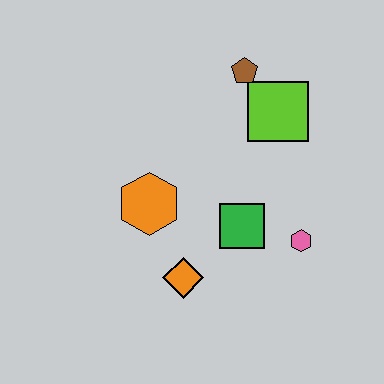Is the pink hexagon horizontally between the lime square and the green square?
No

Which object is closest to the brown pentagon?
The lime square is closest to the brown pentagon.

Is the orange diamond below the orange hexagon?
Yes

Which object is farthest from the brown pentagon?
The orange diamond is farthest from the brown pentagon.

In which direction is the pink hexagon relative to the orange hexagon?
The pink hexagon is to the right of the orange hexagon.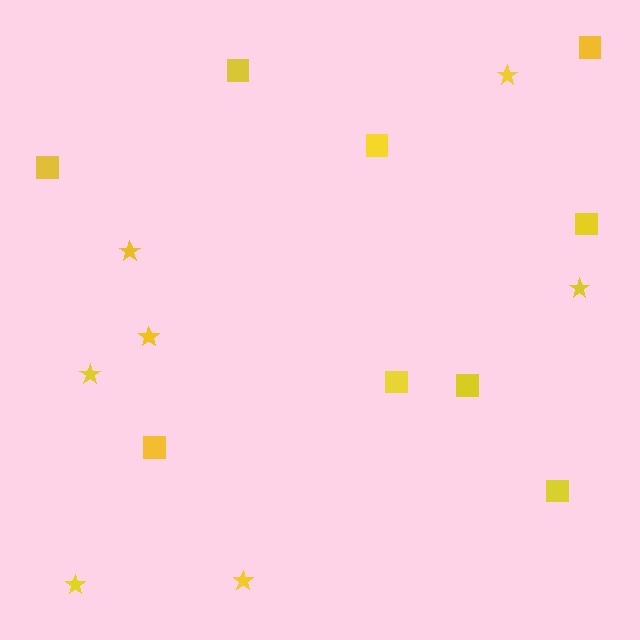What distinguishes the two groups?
There are 2 groups: one group of squares (9) and one group of stars (7).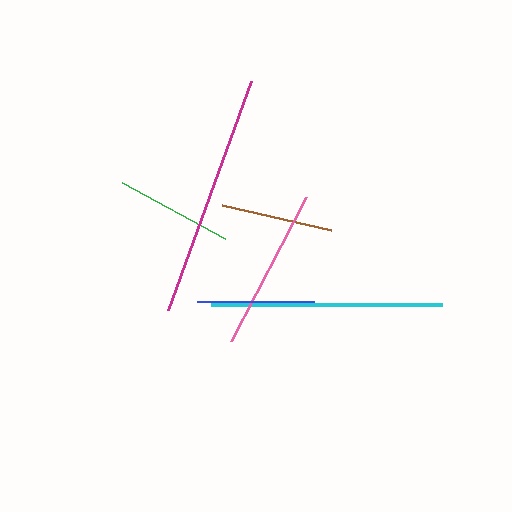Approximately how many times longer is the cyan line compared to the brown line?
The cyan line is approximately 2.1 times the length of the brown line.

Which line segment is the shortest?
The brown line is the shortest at approximately 112 pixels.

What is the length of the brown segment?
The brown segment is approximately 112 pixels long.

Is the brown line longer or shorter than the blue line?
The blue line is longer than the brown line.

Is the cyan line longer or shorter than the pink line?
The cyan line is longer than the pink line.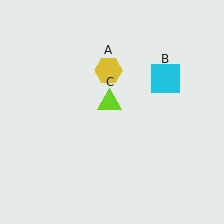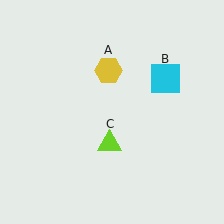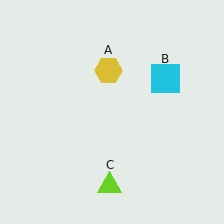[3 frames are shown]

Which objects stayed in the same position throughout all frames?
Yellow hexagon (object A) and cyan square (object B) remained stationary.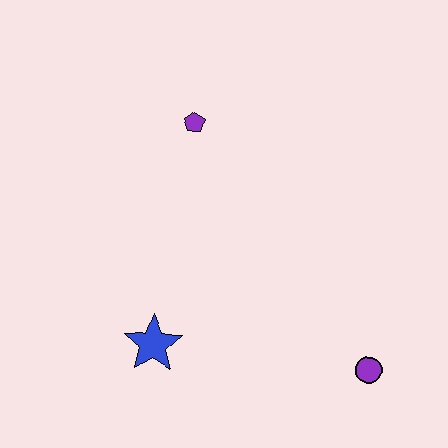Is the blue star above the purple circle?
Yes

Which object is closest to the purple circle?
The blue star is closest to the purple circle.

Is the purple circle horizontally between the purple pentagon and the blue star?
No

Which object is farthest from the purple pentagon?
The purple circle is farthest from the purple pentagon.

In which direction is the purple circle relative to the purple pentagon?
The purple circle is below the purple pentagon.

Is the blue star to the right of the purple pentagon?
No